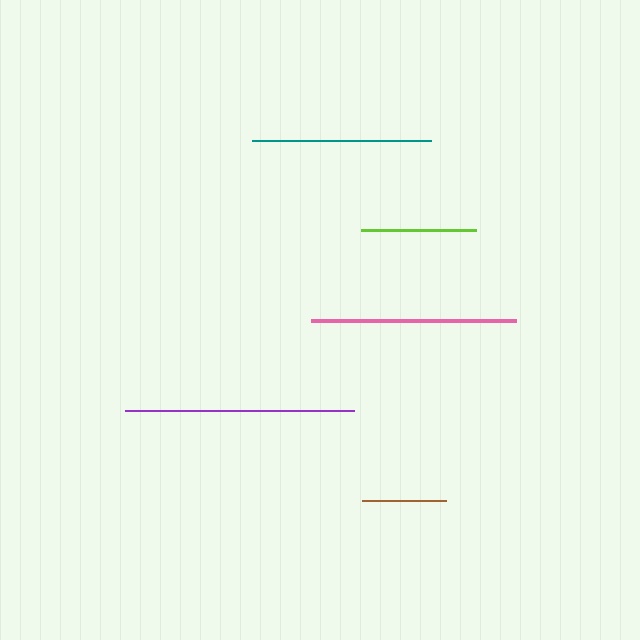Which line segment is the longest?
The purple line is the longest at approximately 229 pixels.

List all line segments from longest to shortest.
From longest to shortest: purple, pink, teal, lime, brown.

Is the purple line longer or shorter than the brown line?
The purple line is longer than the brown line.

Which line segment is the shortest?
The brown line is the shortest at approximately 84 pixels.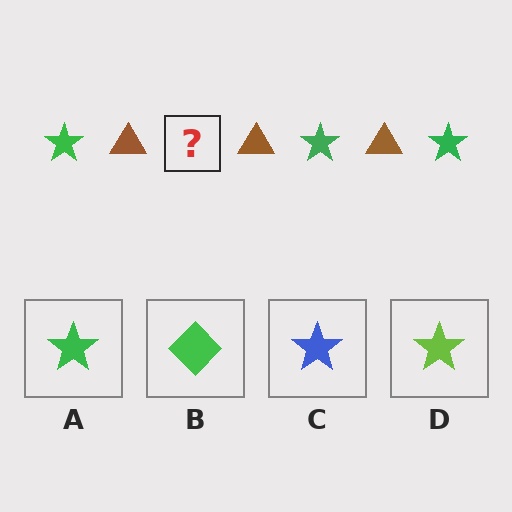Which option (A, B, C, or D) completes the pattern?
A.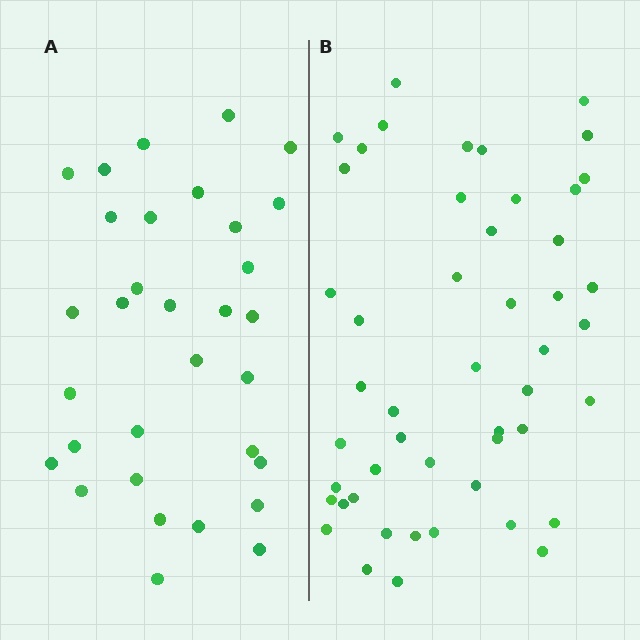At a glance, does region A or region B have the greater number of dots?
Region B (the right region) has more dots.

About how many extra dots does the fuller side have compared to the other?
Region B has approximately 15 more dots than region A.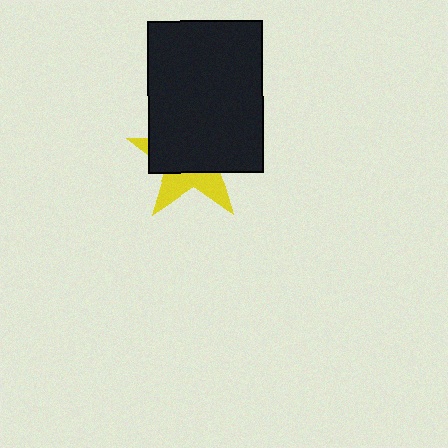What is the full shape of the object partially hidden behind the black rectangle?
The partially hidden object is a yellow star.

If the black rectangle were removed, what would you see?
You would see the complete yellow star.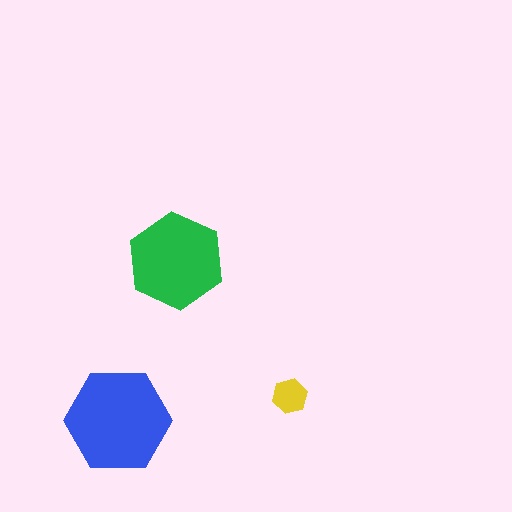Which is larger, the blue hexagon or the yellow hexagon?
The blue one.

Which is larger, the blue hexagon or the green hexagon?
The blue one.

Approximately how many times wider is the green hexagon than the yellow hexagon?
About 3 times wider.